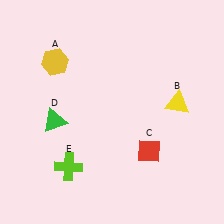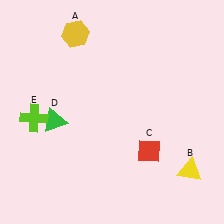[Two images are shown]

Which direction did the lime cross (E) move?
The lime cross (E) moved up.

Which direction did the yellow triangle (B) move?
The yellow triangle (B) moved down.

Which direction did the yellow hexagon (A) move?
The yellow hexagon (A) moved up.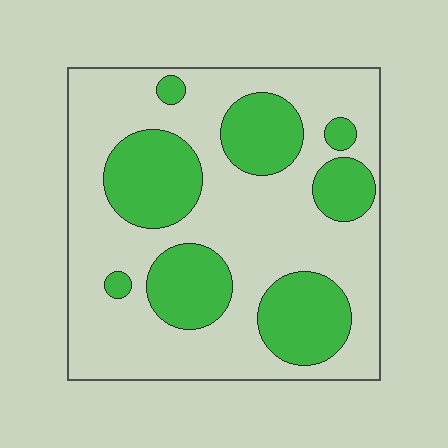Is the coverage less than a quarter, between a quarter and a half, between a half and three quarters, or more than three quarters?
Between a quarter and a half.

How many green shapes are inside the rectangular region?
8.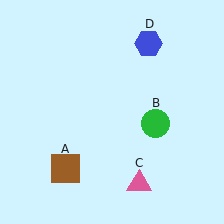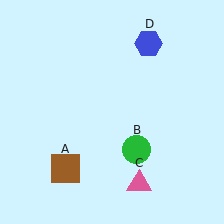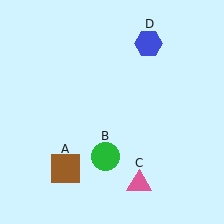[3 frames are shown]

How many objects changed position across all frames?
1 object changed position: green circle (object B).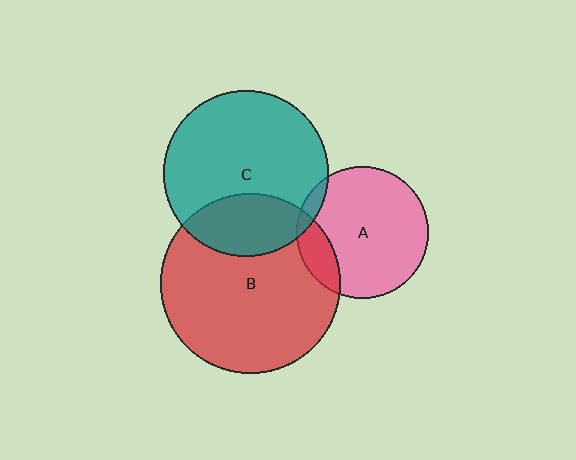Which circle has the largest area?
Circle B (red).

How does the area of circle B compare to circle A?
Approximately 1.9 times.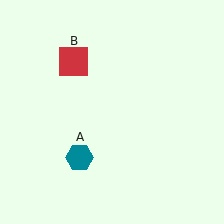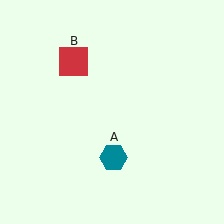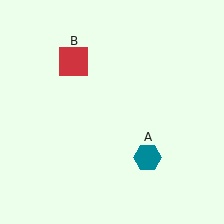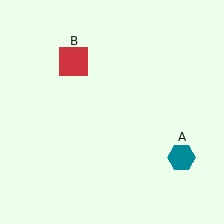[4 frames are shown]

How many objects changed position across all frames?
1 object changed position: teal hexagon (object A).